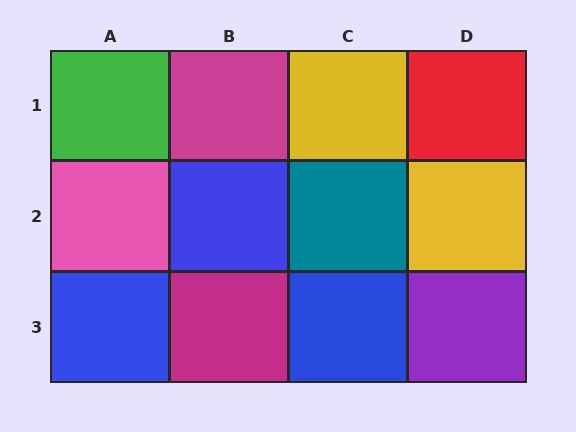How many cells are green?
1 cell is green.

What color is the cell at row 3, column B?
Magenta.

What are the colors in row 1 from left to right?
Green, magenta, yellow, red.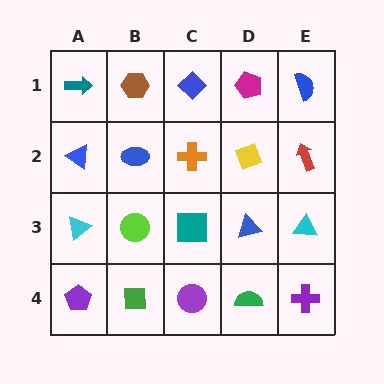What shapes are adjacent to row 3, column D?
A yellow diamond (row 2, column D), a green semicircle (row 4, column D), a teal square (row 3, column C), a cyan triangle (row 3, column E).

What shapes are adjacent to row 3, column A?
A blue triangle (row 2, column A), a purple pentagon (row 4, column A), a lime circle (row 3, column B).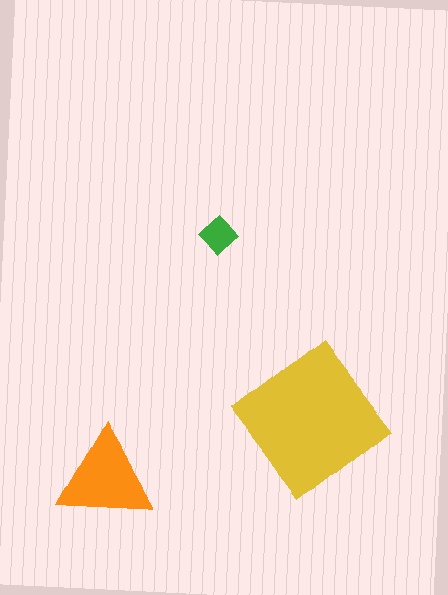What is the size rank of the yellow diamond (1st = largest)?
1st.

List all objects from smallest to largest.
The green diamond, the orange triangle, the yellow diamond.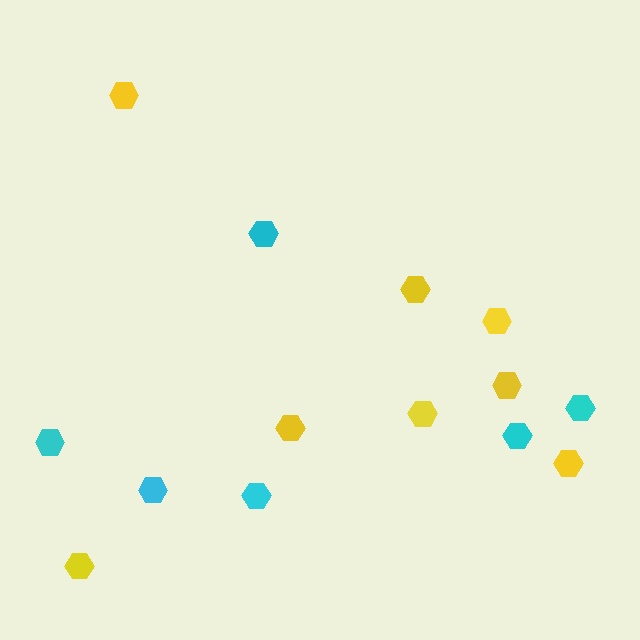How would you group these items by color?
There are 2 groups: one group of yellow hexagons (8) and one group of cyan hexagons (6).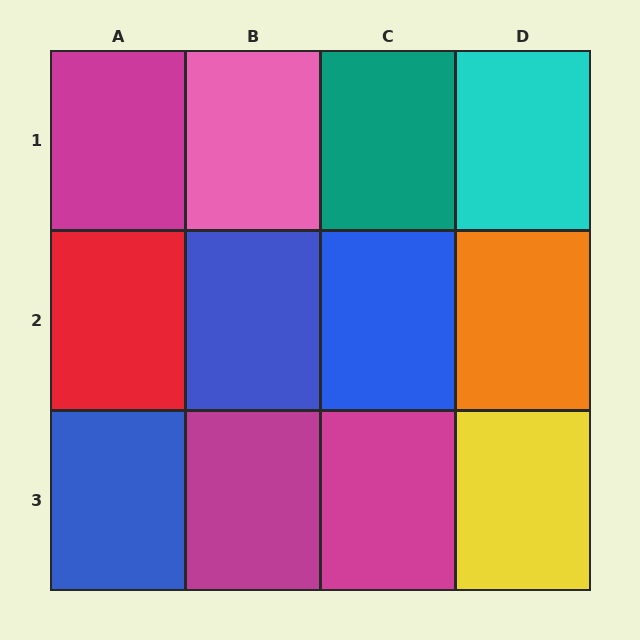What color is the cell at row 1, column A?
Magenta.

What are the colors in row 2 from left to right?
Red, blue, blue, orange.